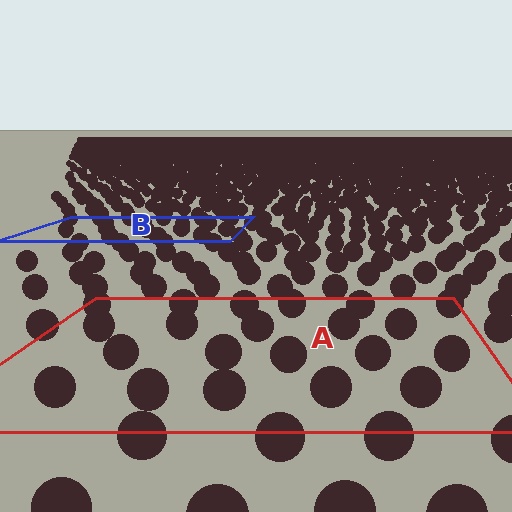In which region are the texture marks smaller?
The texture marks are smaller in region B, because it is farther away.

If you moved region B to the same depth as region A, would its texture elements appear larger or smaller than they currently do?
They would appear larger. At a closer depth, the same texture elements are projected at a bigger on-screen size.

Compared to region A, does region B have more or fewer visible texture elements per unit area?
Region B has more texture elements per unit area — they are packed more densely because it is farther away.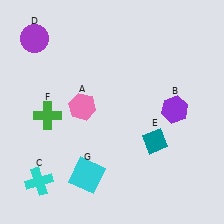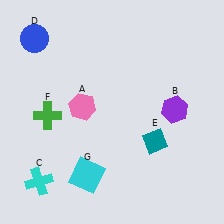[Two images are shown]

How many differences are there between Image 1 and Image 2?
There is 1 difference between the two images.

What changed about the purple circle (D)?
In Image 1, D is purple. In Image 2, it changed to blue.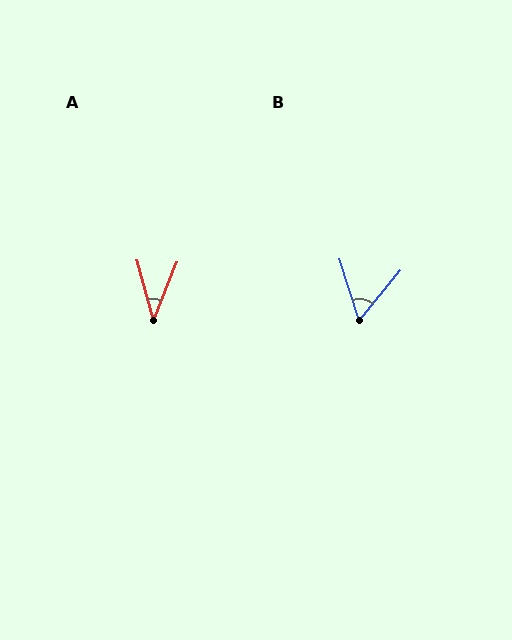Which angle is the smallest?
A, at approximately 37 degrees.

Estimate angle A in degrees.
Approximately 37 degrees.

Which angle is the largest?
B, at approximately 57 degrees.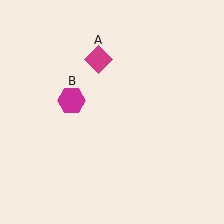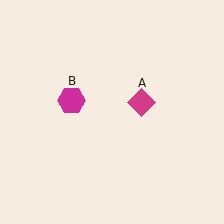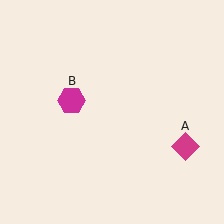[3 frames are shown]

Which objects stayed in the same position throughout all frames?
Magenta hexagon (object B) remained stationary.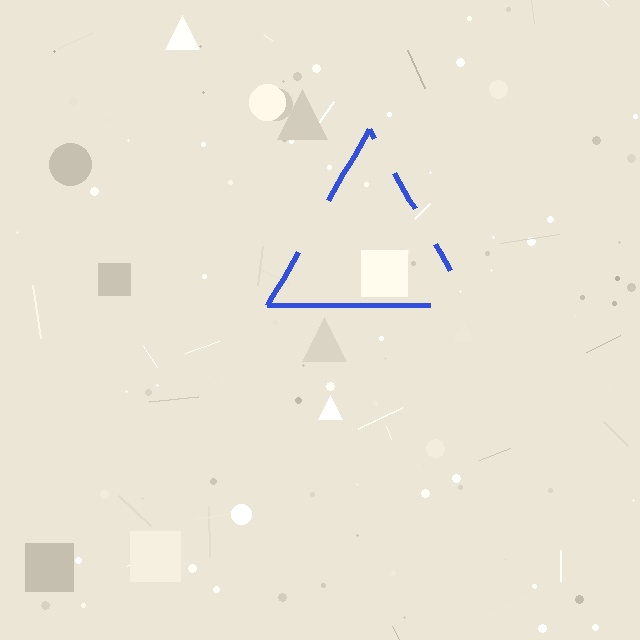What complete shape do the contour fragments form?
The contour fragments form a triangle.